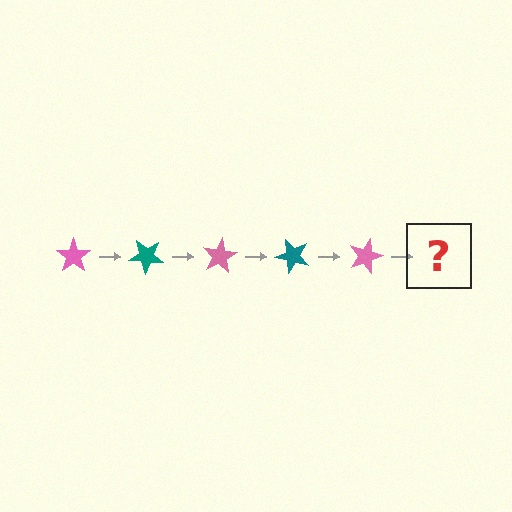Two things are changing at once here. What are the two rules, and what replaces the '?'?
The two rules are that it rotates 40 degrees each step and the color cycles through pink and teal. The '?' should be a teal star, rotated 200 degrees from the start.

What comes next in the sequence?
The next element should be a teal star, rotated 200 degrees from the start.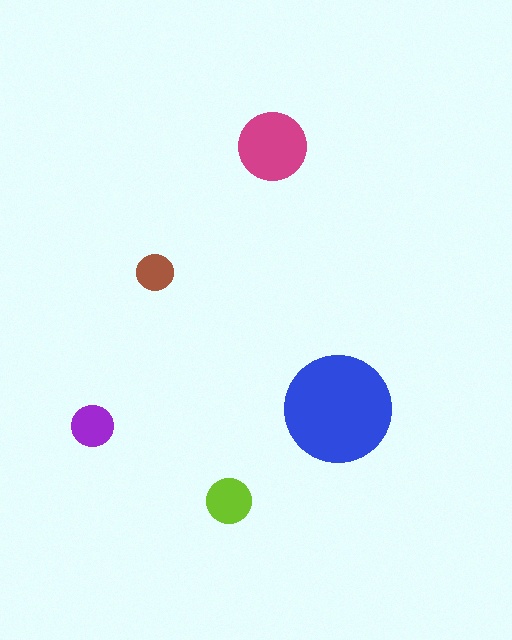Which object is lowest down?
The lime circle is bottommost.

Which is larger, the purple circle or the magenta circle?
The magenta one.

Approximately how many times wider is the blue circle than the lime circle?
About 2.5 times wider.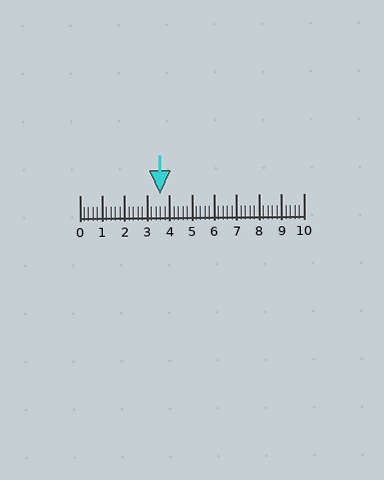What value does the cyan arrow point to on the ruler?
The cyan arrow points to approximately 3.6.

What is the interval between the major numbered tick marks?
The major tick marks are spaced 1 units apart.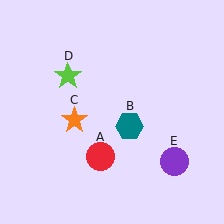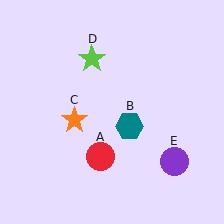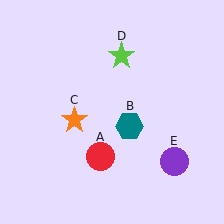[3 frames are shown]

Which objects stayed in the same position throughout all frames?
Red circle (object A) and teal hexagon (object B) and orange star (object C) and purple circle (object E) remained stationary.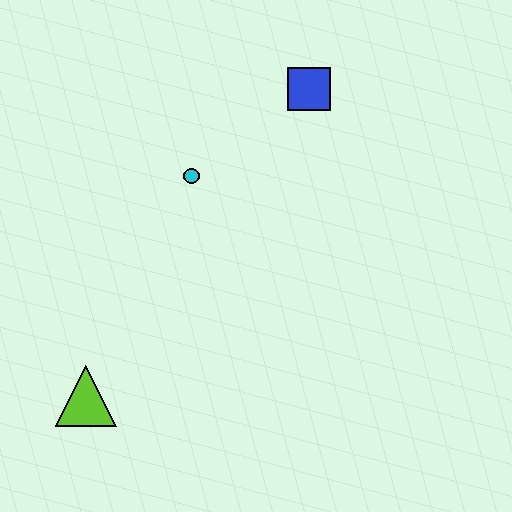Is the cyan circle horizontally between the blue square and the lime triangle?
Yes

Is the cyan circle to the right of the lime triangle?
Yes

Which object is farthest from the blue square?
The lime triangle is farthest from the blue square.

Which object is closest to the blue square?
The cyan circle is closest to the blue square.